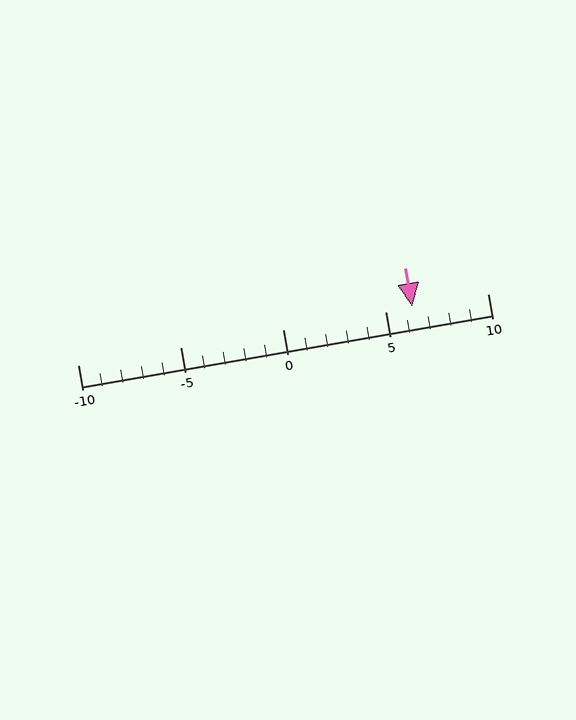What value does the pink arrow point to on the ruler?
The pink arrow points to approximately 6.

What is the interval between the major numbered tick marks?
The major tick marks are spaced 5 units apart.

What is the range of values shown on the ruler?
The ruler shows values from -10 to 10.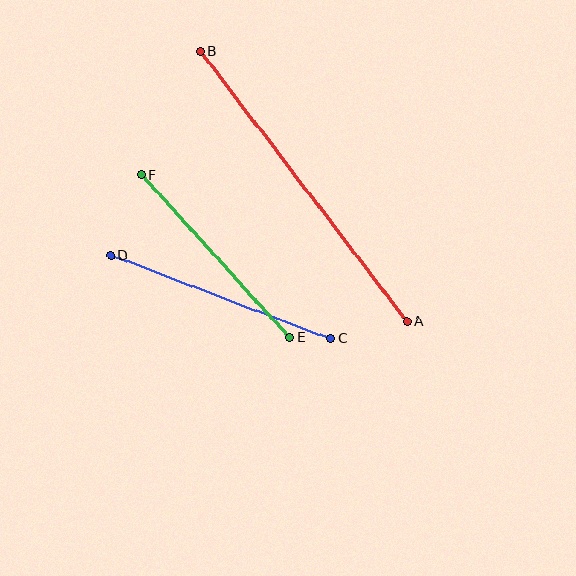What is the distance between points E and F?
The distance is approximately 220 pixels.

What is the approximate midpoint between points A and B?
The midpoint is at approximately (304, 186) pixels.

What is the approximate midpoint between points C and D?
The midpoint is at approximately (221, 297) pixels.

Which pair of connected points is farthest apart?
Points A and B are farthest apart.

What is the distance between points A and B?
The distance is approximately 339 pixels.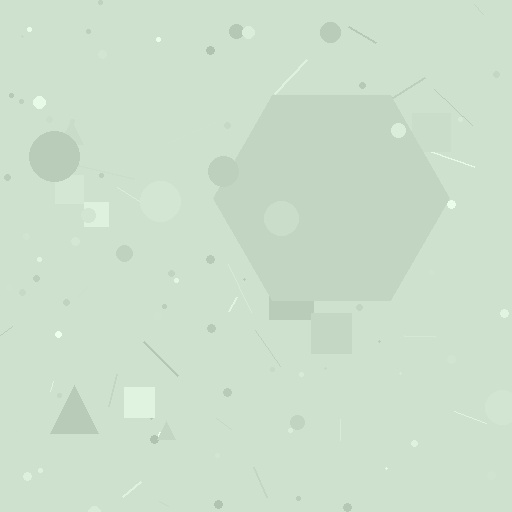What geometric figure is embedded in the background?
A hexagon is embedded in the background.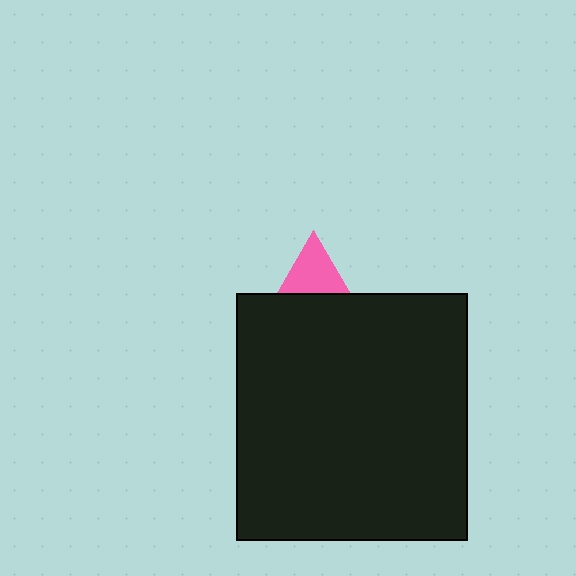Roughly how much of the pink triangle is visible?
A small part of it is visible (roughly 34%).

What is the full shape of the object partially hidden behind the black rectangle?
The partially hidden object is a pink triangle.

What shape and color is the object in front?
The object in front is a black rectangle.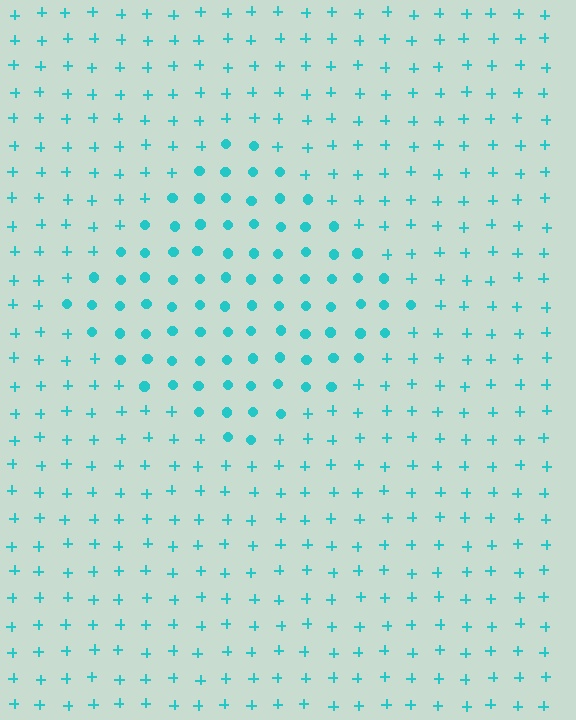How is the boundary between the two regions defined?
The boundary is defined by a change in element shape: circles inside vs. plus signs outside. All elements share the same color and spacing.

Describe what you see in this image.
The image is filled with small cyan elements arranged in a uniform grid. A diamond-shaped region contains circles, while the surrounding area contains plus signs. The boundary is defined purely by the change in element shape.